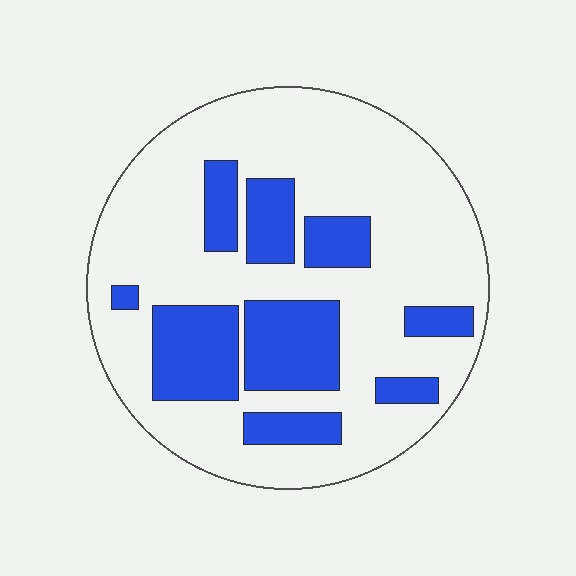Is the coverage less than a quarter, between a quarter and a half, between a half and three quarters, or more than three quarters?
Between a quarter and a half.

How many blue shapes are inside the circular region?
9.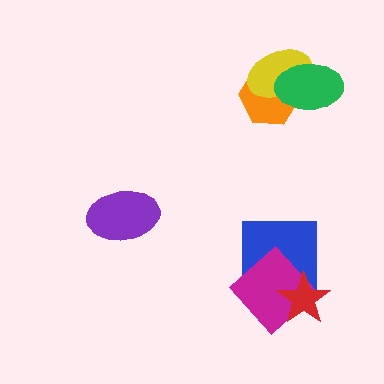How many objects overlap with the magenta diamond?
2 objects overlap with the magenta diamond.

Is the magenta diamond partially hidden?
Yes, it is partially covered by another shape.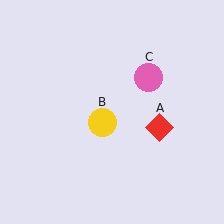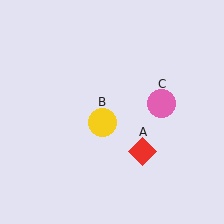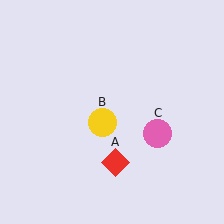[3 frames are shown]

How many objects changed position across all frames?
2 objects changed position: red diamond (object A), pink circle (object C).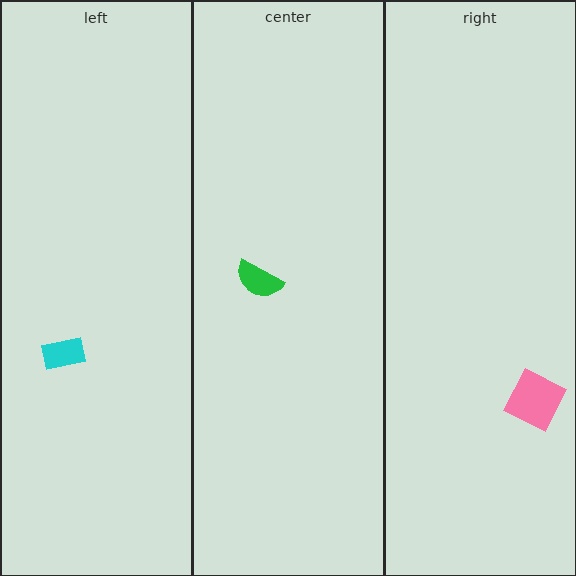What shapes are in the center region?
The green semicircle.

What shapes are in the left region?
The cyan rectangle.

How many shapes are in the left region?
1.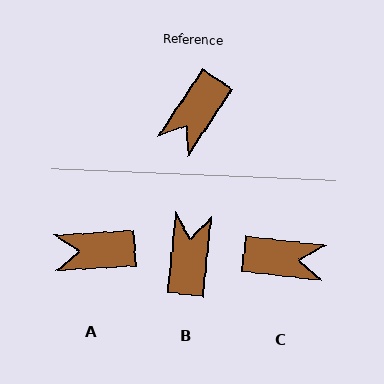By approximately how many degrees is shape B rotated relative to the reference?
Approximately 152 degrees clockwise.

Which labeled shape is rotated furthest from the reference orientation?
B, about 152 degrees away.